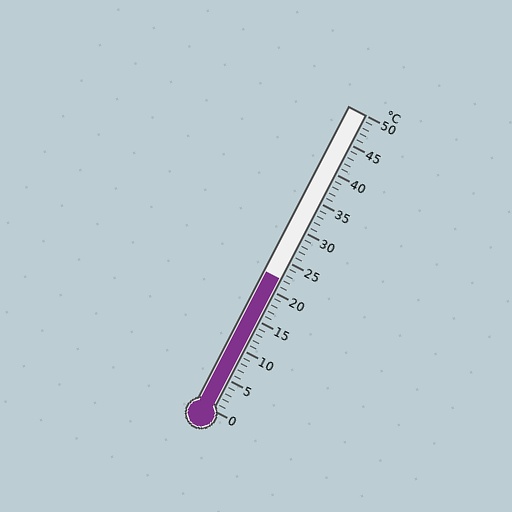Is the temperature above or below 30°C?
The temperature is below 30°C.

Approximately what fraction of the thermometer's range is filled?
The thermometer is filled to approximately 45% of its range.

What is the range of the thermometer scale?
The thermometer scale ranges from 0°C to 50°C.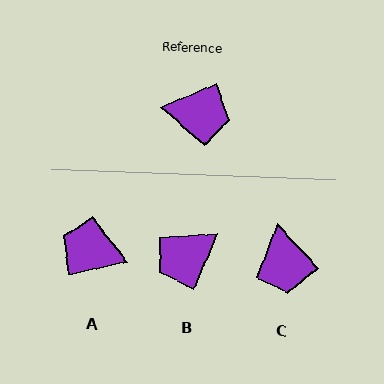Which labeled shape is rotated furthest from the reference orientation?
A, about 168 degrees away.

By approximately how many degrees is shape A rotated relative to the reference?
Approximately 168 degrees counter-clockwise.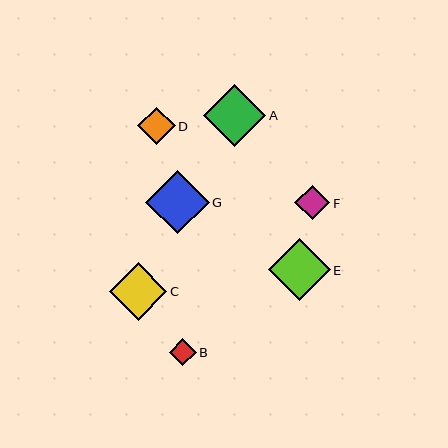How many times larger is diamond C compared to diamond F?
Diamond C is approximately 1.7 times the size of diamond F.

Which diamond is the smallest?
Diamond B is the smallest with a size of approximately 27 pixels.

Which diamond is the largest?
Diamond G is the largest with a size of approximately 63 pixels.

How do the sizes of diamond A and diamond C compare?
Diamond A and diamond C are approximately the same size.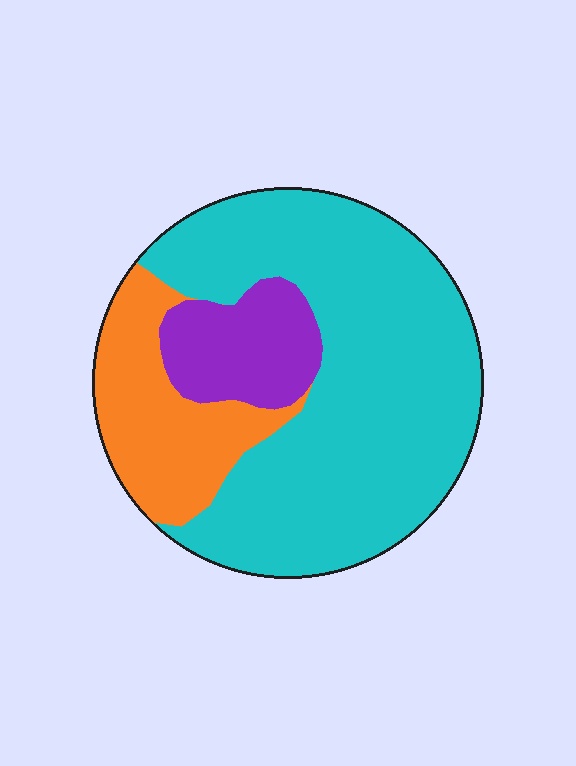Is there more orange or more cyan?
Cyan.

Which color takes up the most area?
Cyan, at roughly 65%.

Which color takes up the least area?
Purple, at roughly 15%.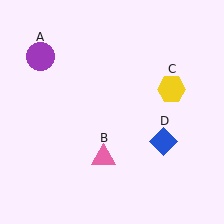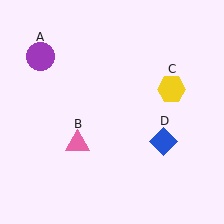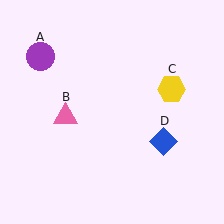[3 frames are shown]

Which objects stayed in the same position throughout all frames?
Purple circle (object A) and yellow hexagon (object C) and blue diamond (object D) remained stationary.